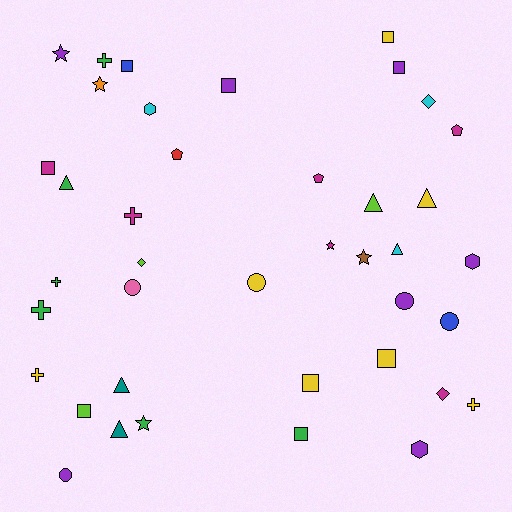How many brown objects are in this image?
There is 1 brown object.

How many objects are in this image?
There are 40 objects.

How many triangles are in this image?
There are 6 triangles.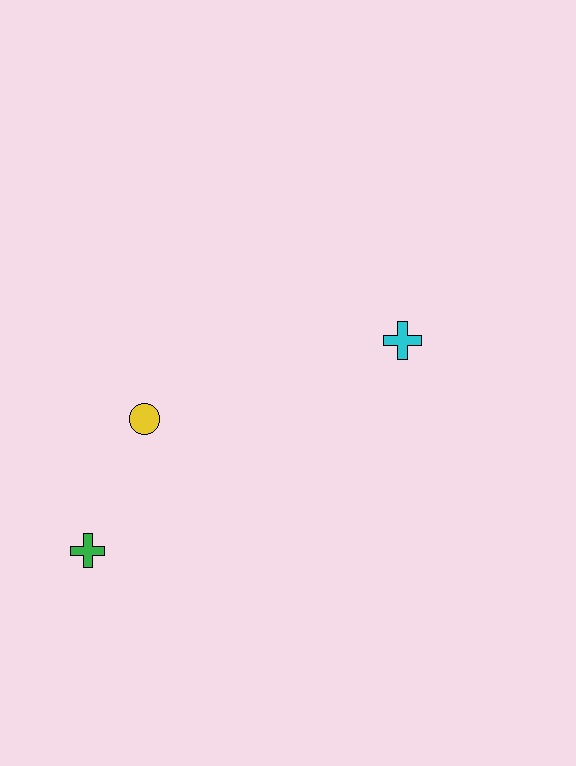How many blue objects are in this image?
There are no blue objects.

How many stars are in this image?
There are no stars.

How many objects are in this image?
There are 3 objects.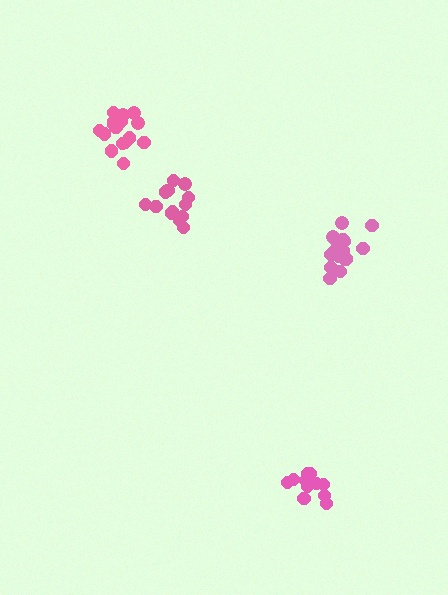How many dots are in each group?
Group 1: 13 dots, Group 2: 11 dots, Group 3: 17 dots, Group 4: 17 dots (58 total).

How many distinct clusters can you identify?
There are 4 distinct clusters.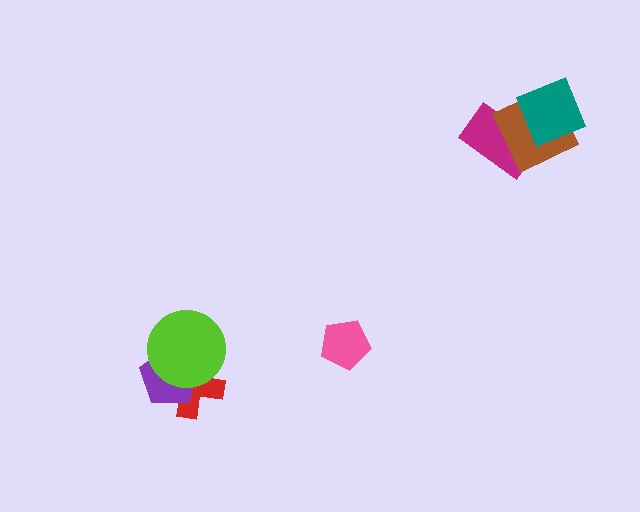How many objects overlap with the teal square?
1 object overlaps with the teal square.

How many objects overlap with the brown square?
2 objects overlap with the brown square.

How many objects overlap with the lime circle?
2 objects overlap with the lime circle.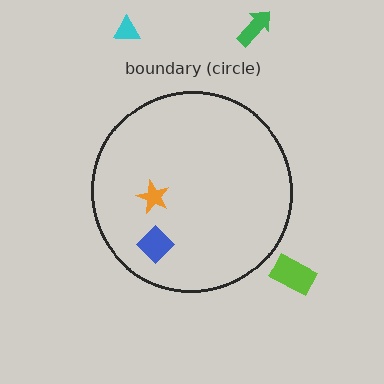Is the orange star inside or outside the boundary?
Inside.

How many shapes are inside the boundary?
2 inside, 3 outside.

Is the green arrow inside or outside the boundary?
Outside.